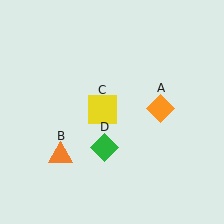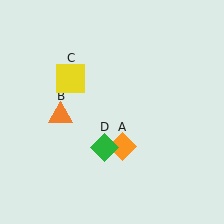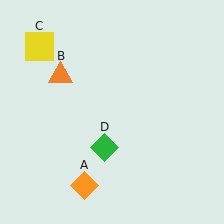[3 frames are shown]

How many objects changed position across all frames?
3 objects changed position: orange diamond (object A), orange triangle (object B), yellow square (object C).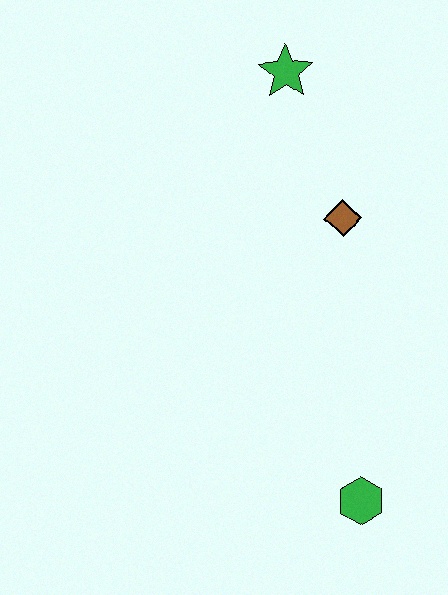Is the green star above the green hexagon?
Yes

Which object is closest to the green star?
The brown diamond is closest to the green star.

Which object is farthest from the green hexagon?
The green star is farthest from the green hexagon.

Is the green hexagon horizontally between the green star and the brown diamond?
No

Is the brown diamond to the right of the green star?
Yes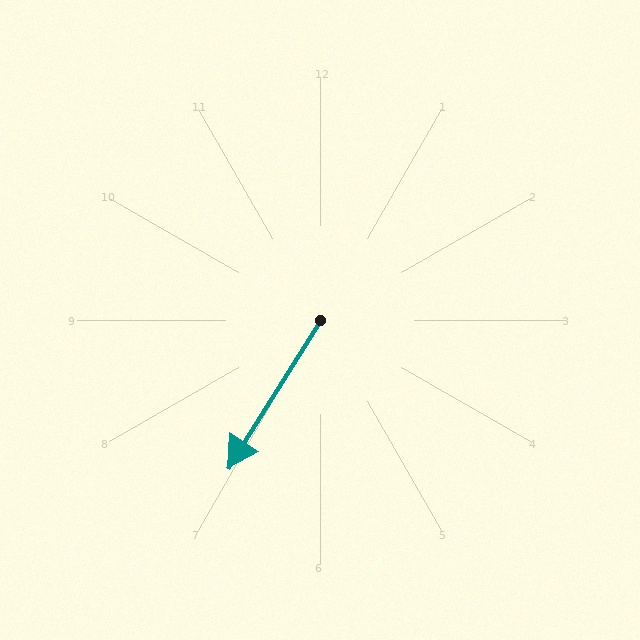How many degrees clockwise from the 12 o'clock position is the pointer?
Approximately 212 degrees.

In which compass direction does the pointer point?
Southwest.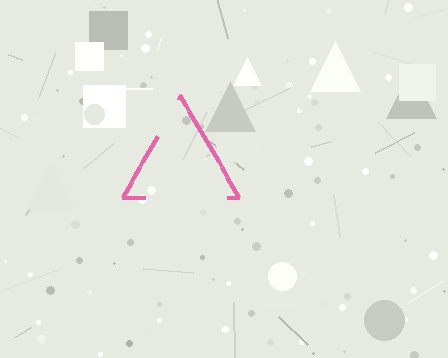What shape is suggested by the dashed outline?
The dashed outline suggests a triangle.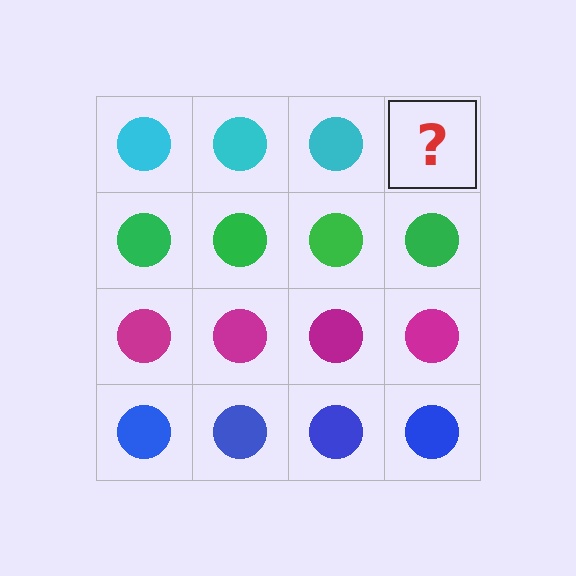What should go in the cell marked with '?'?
The missing cell should contain a cyan circle.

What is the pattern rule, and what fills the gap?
The rule is that each row has a consistent color. The gap should be filled with a cyan circle.